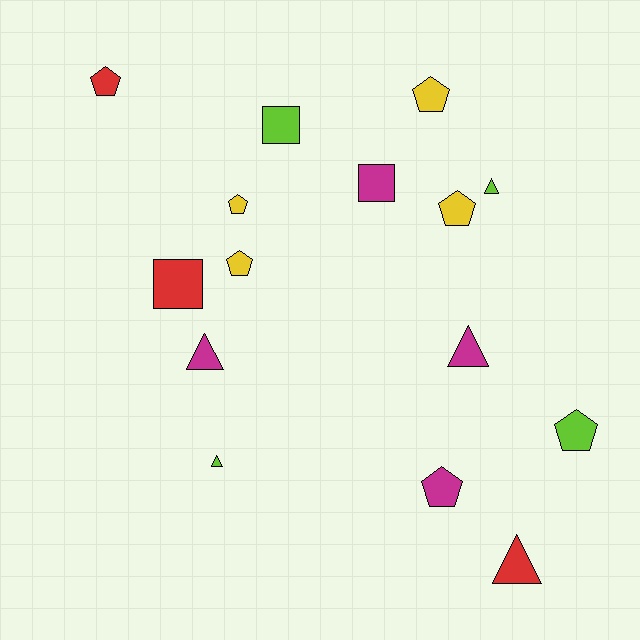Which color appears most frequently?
Magenta, with 4 objects.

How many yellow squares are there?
There are no yellow squares.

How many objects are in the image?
There are 15 objects.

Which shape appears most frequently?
Pentagon, with 7 objects.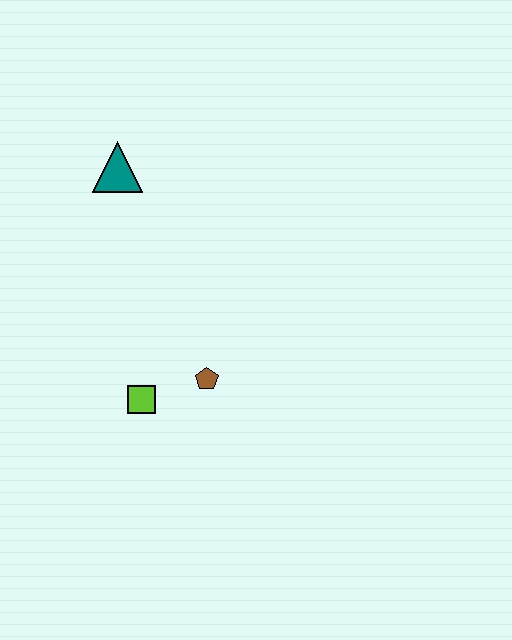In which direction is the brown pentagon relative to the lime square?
The brown pentagon is to the right of the lime square.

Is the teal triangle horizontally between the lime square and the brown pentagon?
No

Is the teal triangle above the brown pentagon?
Yes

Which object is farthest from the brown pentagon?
The teal triangle is farthest from the brown pentagon.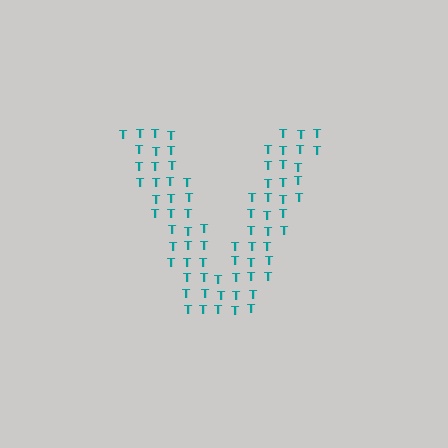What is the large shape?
The large shape is the letter V.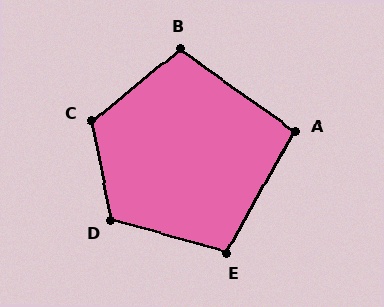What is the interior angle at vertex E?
Approximately 104 degrees (obtuse).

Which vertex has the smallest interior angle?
A, at approximately 97 degrees.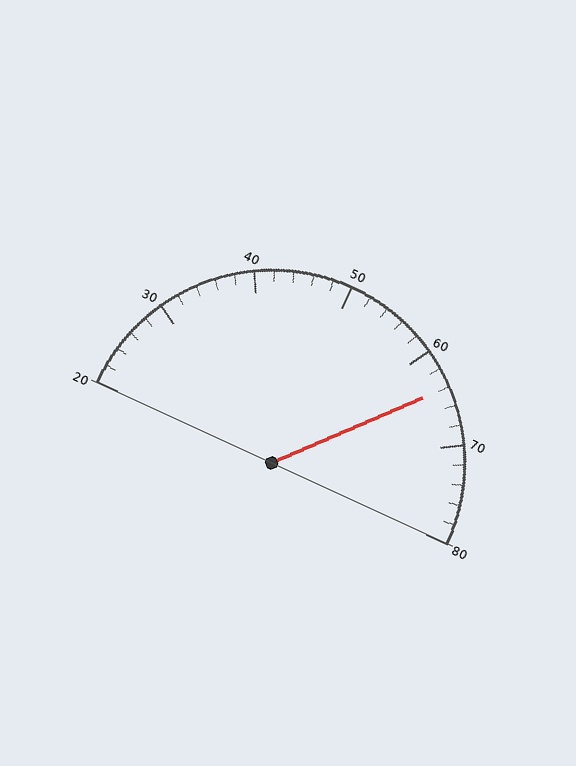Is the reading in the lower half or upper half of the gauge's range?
The reading is in the upper half of the range (20 to 80).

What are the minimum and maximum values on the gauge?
The gauge ranges from 20 to 80.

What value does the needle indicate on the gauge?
The needle indicates approximately 64.